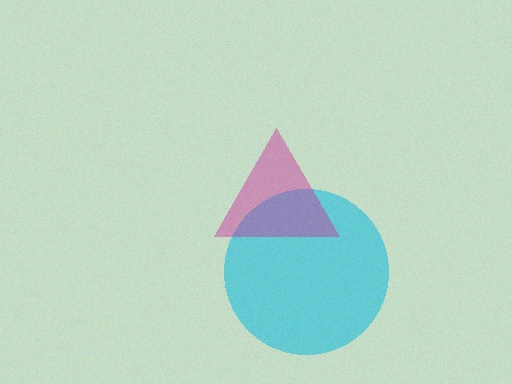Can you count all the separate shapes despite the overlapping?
Yes, there are 2 separate shapes.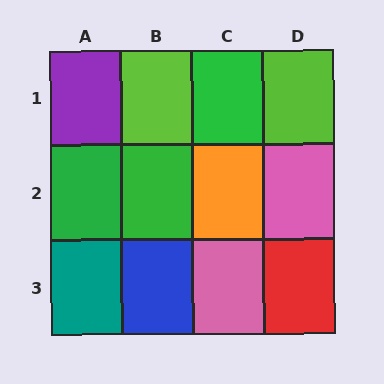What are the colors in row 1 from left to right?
Purple, lime, green, lime.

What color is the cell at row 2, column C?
Orange.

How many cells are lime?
2 cells are lime.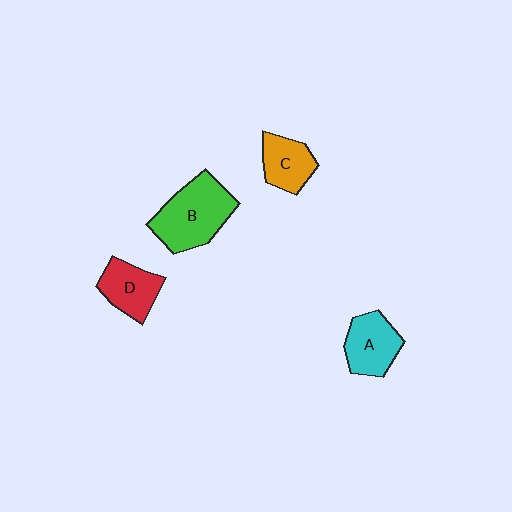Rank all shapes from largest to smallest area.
From largest to smallest: B (green), A (cyan), D (red), C (orange).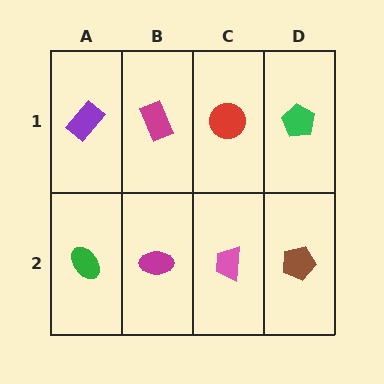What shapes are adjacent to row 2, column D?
A green pentagon (row 1, column D), a pink trapezoid (row 2, column C).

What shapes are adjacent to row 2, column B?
A magenta rectangle (row 1, column B), a green ellipse (row 2, column A), a pink trapezoid (row 2, column C).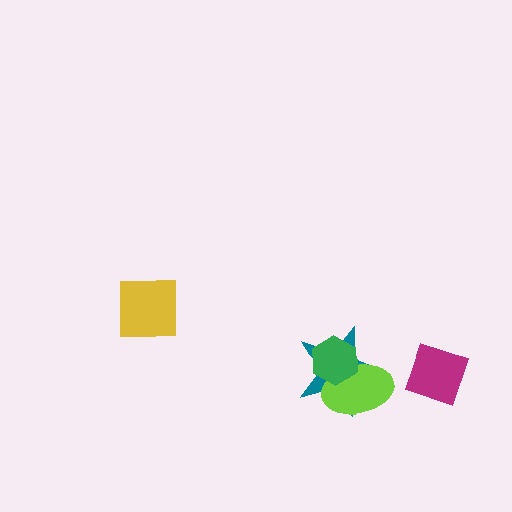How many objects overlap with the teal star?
2 objects overlap with the teal star.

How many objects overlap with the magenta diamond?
0 objects overlap with the magenta diamond.